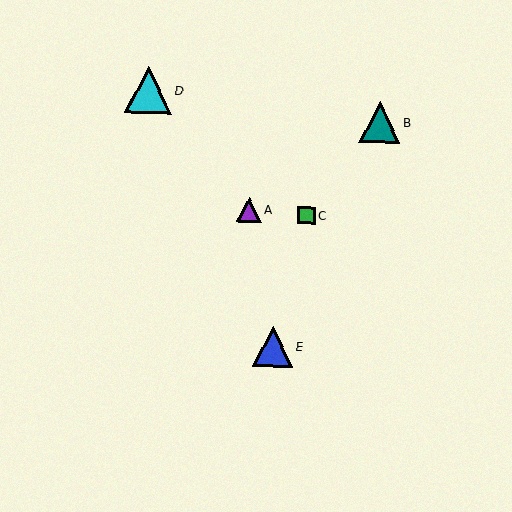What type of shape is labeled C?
Shape C is a green square.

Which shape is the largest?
The cyan triangle (labeled D) is the largest.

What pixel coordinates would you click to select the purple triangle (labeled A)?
Click at (249, 210) to select the purple triangle A.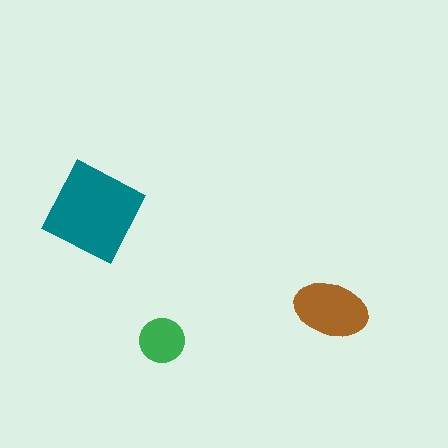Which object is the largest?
The teal diamond.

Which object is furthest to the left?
The teal diamond is leftmost.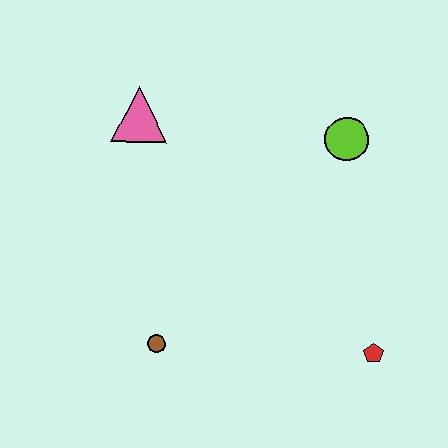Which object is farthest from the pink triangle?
The red pentagon is farthest from the pink triangle.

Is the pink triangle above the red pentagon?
Yes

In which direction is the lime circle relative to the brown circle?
The lime circle is above the brown circle.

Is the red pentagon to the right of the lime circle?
Yes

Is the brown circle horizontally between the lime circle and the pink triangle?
Yes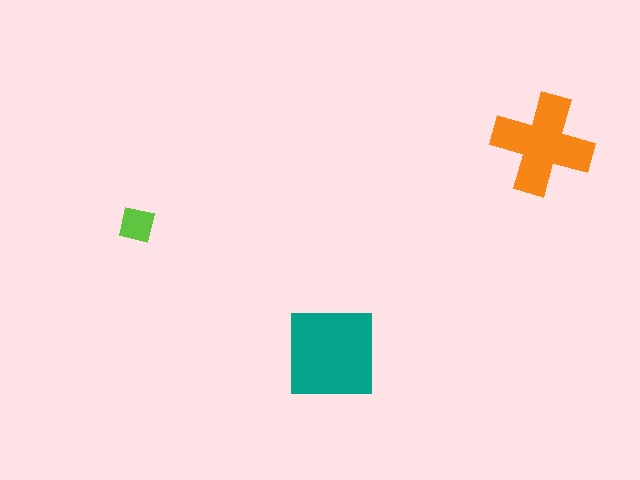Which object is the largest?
The teal square.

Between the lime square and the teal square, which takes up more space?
The teal square.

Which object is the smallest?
The lime square.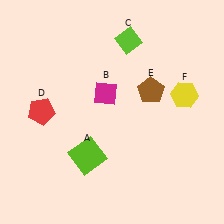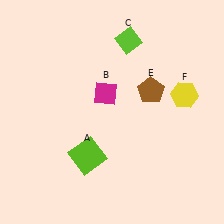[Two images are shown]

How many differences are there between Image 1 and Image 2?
There is 1 difference between the two images.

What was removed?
The red pentagon (D) was removed in Image 2.